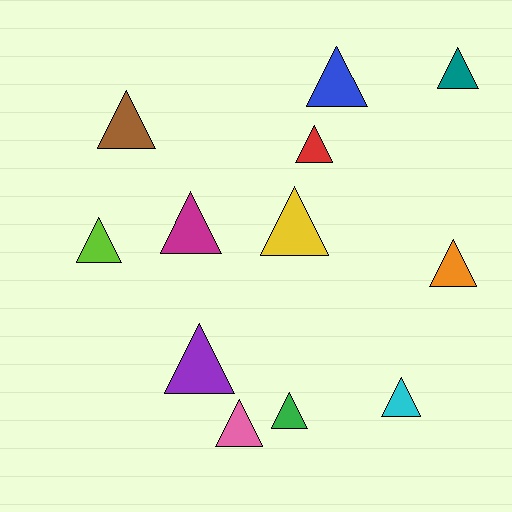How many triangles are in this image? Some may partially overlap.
There are 12 triangles.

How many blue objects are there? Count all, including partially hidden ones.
There is 1 blue object.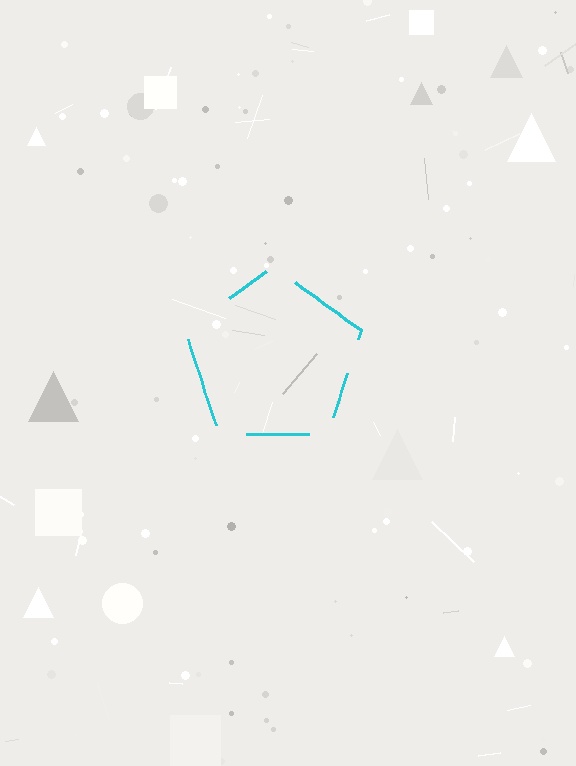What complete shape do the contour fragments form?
The contour fragments form a pentagon.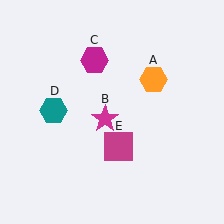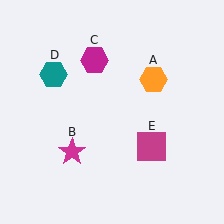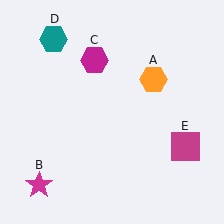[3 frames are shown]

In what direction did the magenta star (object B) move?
The magenta star (object B) moved down and to the left.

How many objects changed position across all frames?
3 objects changed position: magenta star (object B), teal hexagon (object D), magenta square (object E).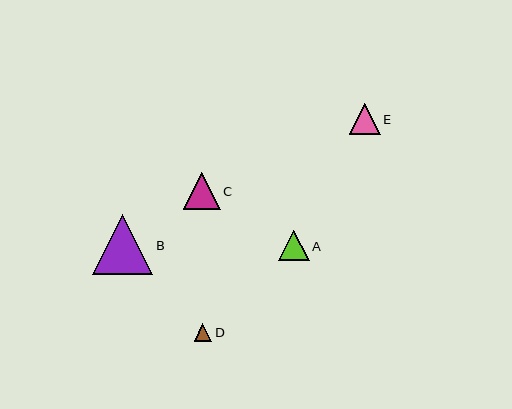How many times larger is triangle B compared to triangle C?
Triangle B is approximately 1.6 times the size of triangle C.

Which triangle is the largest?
Triangle B is the largest with a size of approximately 60 pixels.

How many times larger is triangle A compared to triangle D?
Triangle A is approximately 1.7 times the size of triangle D.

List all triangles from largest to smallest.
From largest to smallest: B, C, E, A, D.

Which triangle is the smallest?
Triangle D is the smallest with a size of approximately 18 pixels.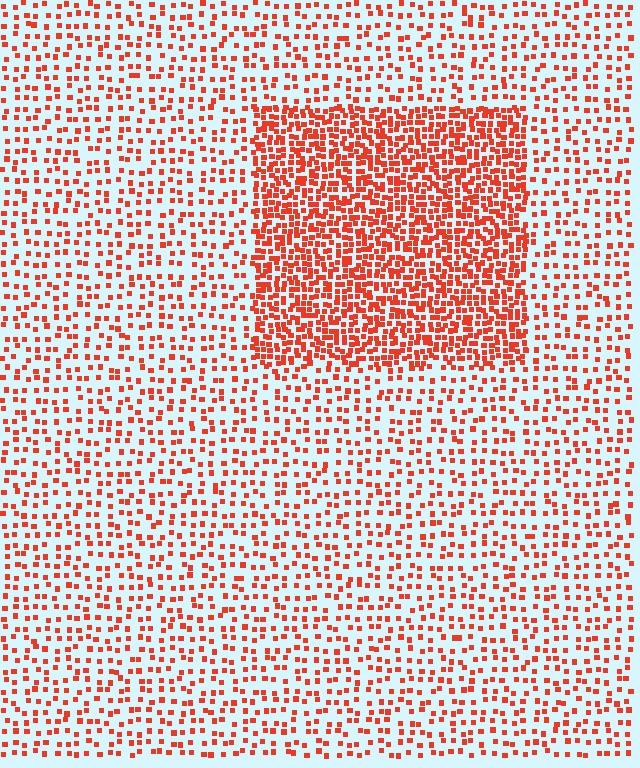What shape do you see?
I see a rectangle.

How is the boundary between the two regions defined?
The boundary is defined by a change in element density (approximately 2.4x ratio). All elements are the same color, size, and shape.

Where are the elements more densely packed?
The elements are more densely packed inside the rectangle boundary.